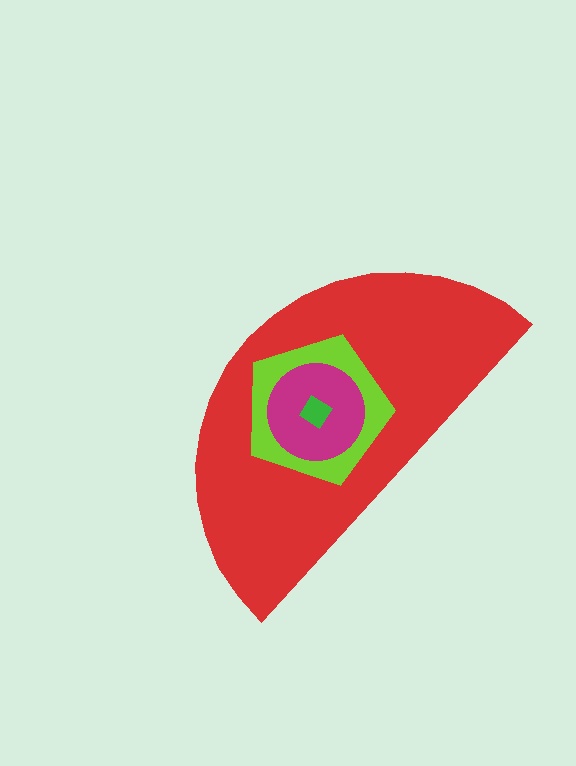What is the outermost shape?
The red semicircle.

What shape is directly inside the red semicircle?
The lime pentagon.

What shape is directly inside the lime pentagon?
The magenta circle.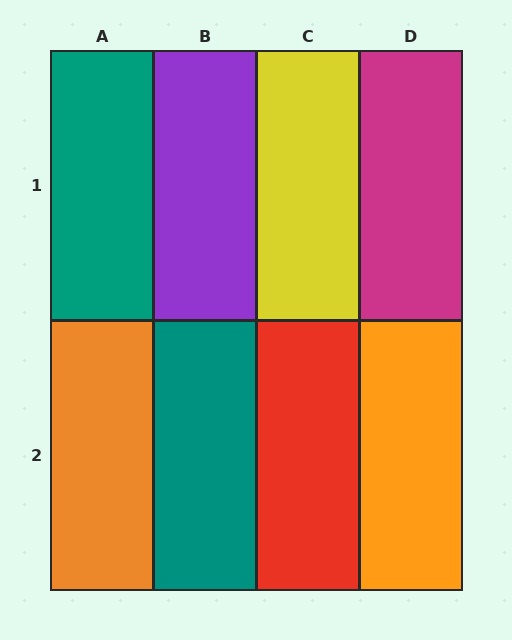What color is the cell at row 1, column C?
Yellow.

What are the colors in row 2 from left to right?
Orange, teal, red, orange.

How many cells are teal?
2 cells are teal.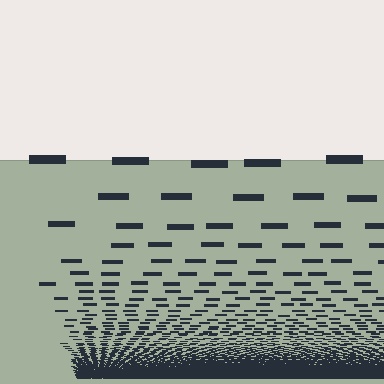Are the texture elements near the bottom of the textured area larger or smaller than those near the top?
Smaller. The gradient is inverted — elements near the bottom are smaller and denser.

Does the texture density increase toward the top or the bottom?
Density increases toward the bottom.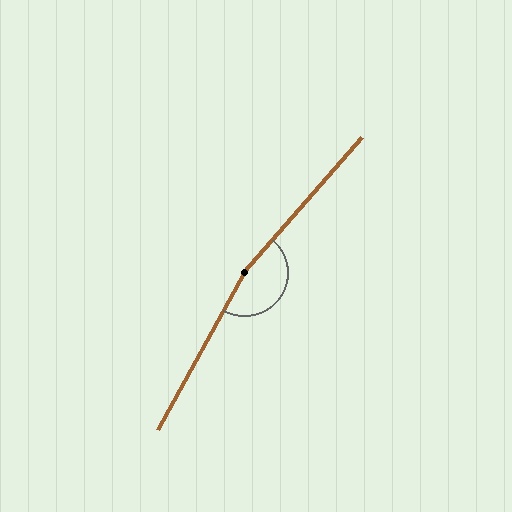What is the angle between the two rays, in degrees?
Approximately 168 degrees.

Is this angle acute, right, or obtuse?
It is obtuse.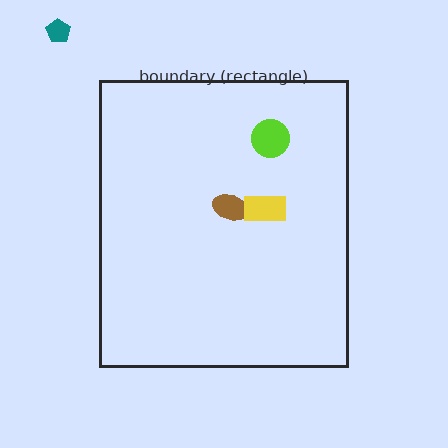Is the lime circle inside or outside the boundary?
Inside.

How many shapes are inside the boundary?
3 inside, 1 outside.